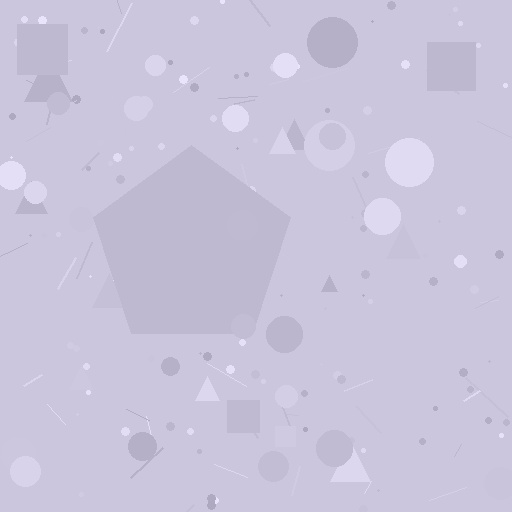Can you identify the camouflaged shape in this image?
The camouflaged shape is a pentagon.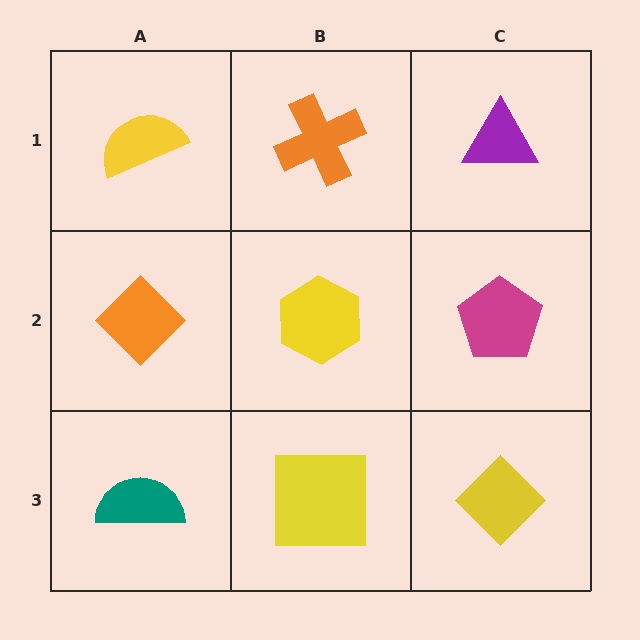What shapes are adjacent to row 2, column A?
A yellow semicircle (row 1, column A), a teal semicircle (row 3, column A), a yellow hexagon (row 2, column B).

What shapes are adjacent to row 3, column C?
A magenta pentagon (row 2, column C), a yellow square (row 3, column B).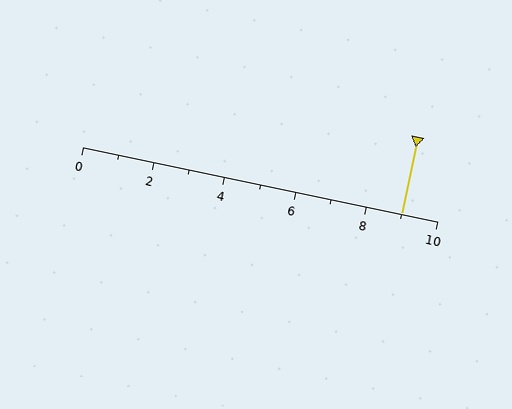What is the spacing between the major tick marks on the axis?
The major ticks are spaced 2 apart.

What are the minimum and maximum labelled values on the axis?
The axis runs from 0 to 10.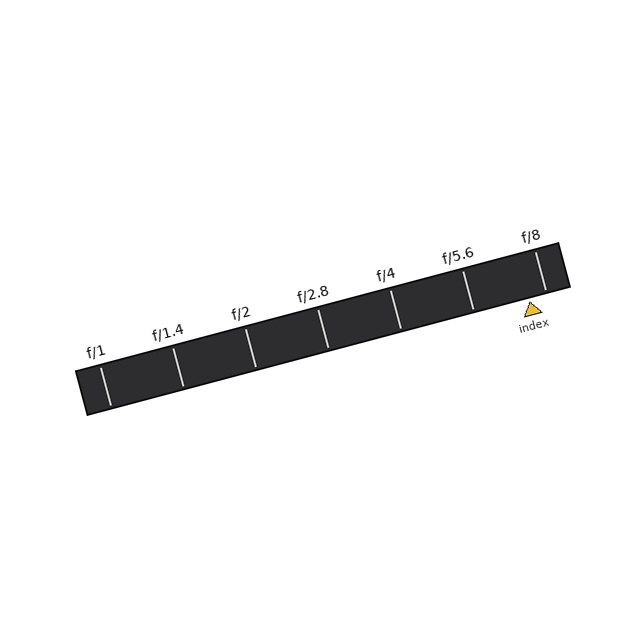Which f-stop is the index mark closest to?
The index mark is closest to f/8.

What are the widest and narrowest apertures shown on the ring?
The widest aperture shown is f/1 and the narrowest is f/8.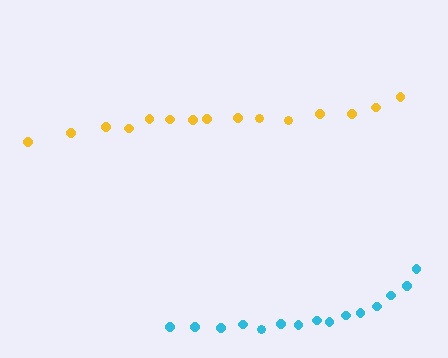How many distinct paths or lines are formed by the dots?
There are 2 distinct paths.